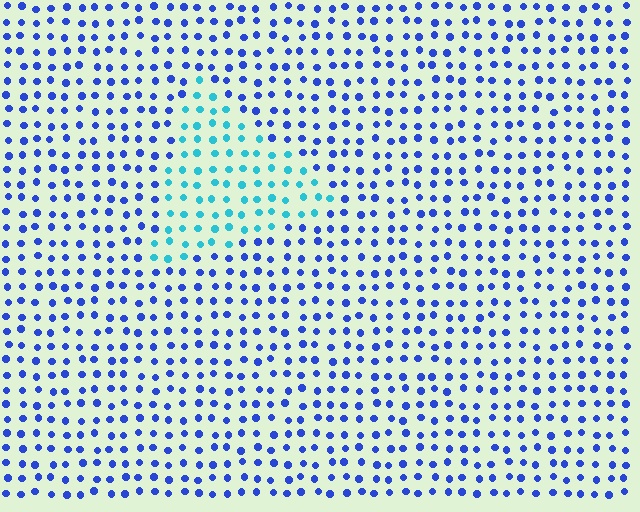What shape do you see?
I see a triangle.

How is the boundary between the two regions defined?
The boundary is defined purely by a slight shift in hue (about 44 degrees). Spacing, size, and orientation are identical on both sides.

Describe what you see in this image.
The image is filled with small blue elements in a uniform arrangement. A triangle-shaped region is visible where the elements are tinted to a slightly different hue, forming a subtle color boundary.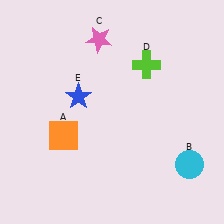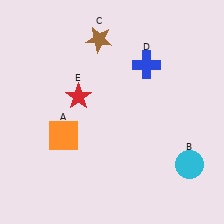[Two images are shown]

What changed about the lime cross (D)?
In Image 1, D is lime. In Image 2, it changed to blue.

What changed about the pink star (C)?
In Image 1, C is pink. In Image 2, it changed to brown.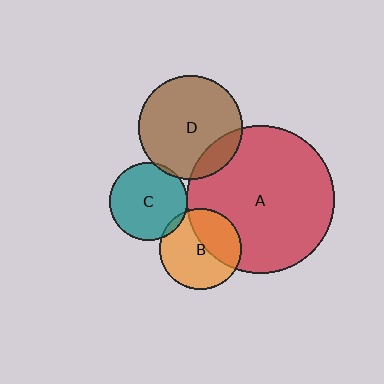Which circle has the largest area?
Circle A (red).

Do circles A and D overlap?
Yes.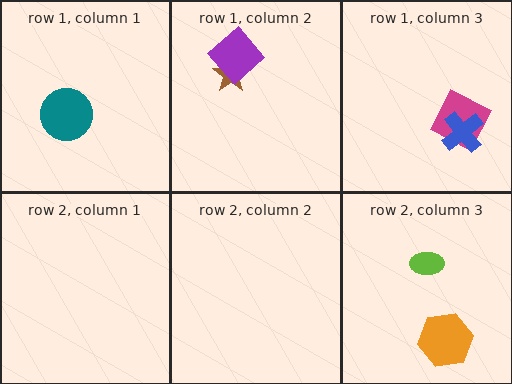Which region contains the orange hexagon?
The row 2, column 3 region.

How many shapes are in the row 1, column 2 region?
2.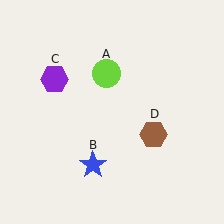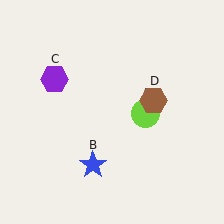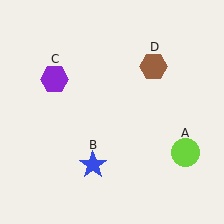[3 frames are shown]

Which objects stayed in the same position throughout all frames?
Blue star (object B) and purple hexagon (object C) remained stationary.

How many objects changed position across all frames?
2 objects changed position: lime circle (object A), brown hexagon (object D).